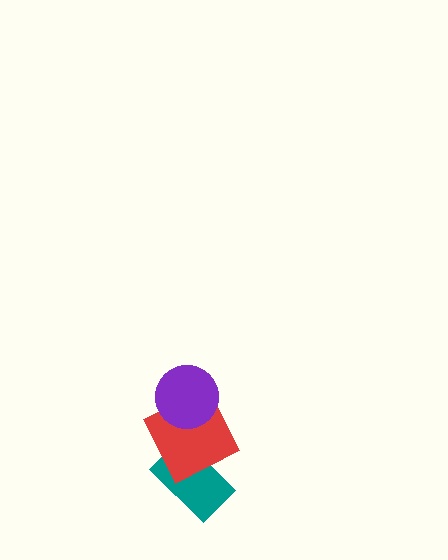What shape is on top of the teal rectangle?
The red square is on top of the teal rectangle.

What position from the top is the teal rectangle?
The teal rectangle is 3rd from the top.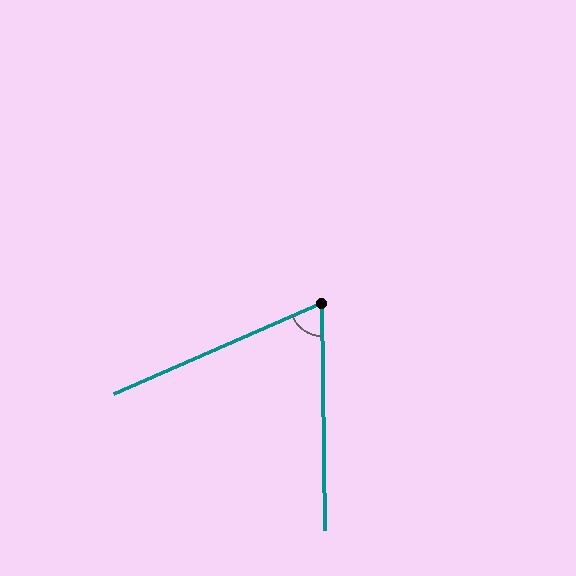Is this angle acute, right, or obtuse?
It is acute.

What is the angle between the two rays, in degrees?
Approximately 67 degrees.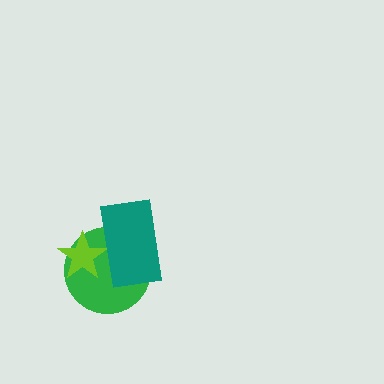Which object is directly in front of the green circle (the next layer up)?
The lime star is directly in front of the green circle.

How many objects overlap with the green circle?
2 objects overlap with the green circle.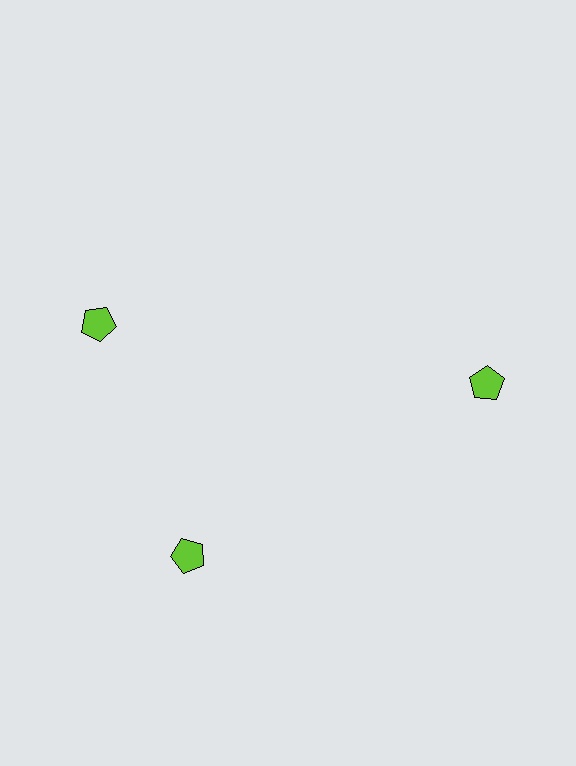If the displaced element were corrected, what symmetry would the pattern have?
It would have 3-fold rotational symmetry — the pattern would map onto itself every 120 degrees.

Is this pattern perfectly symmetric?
No. The 3 lime pentagons are arranged in a ring, but one element near the 11 o'clock position is rotated out of alignment along the ring, breaking the 3-fold rotational symmetry.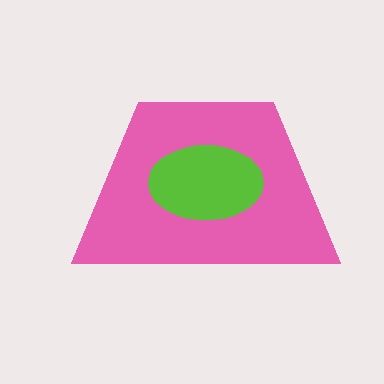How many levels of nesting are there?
2.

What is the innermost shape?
The lime ellipse.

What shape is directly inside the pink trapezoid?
The lime ellipse.